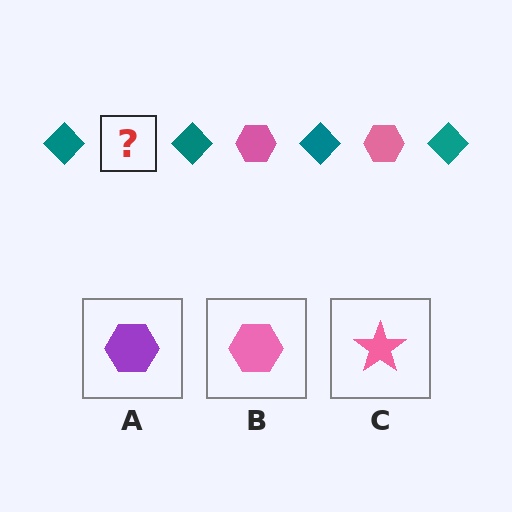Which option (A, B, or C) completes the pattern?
B.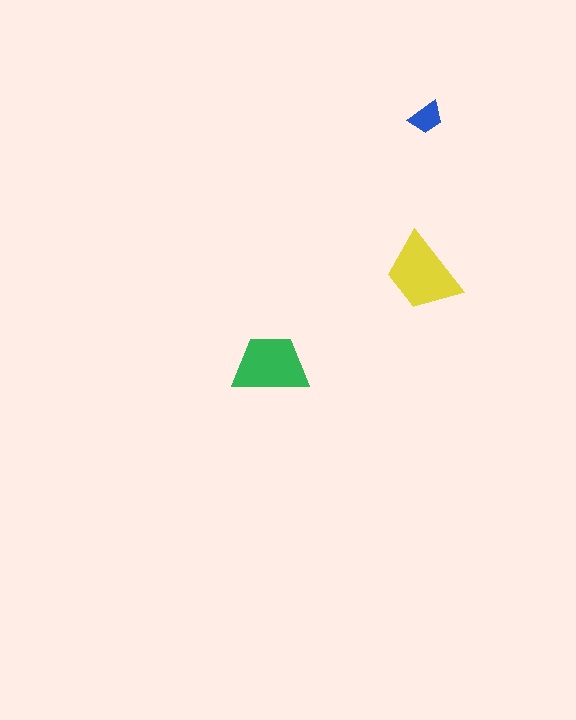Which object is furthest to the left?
The green trapezoid is leftmost.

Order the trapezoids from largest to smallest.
the yellow one, the green one, the blue one.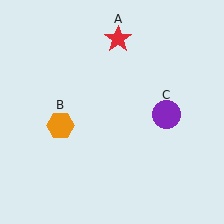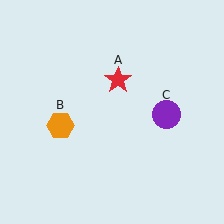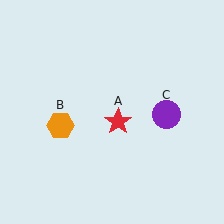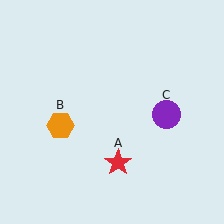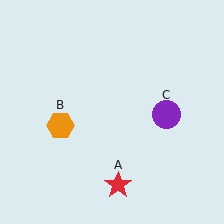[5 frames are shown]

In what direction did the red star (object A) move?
The red star (object A) moved down.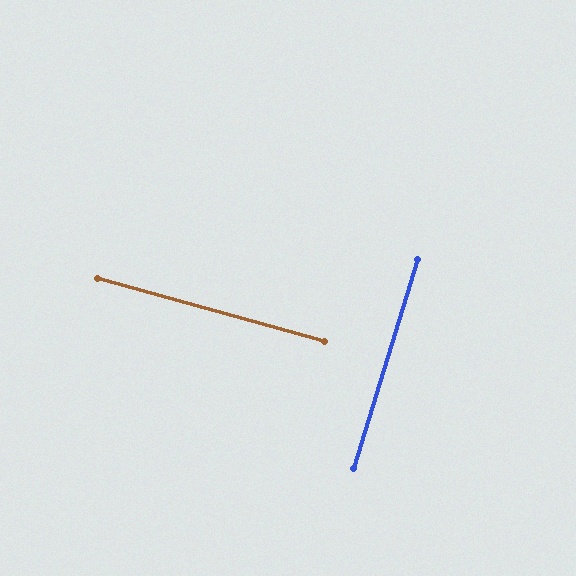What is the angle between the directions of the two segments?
Approximately 89 degrees.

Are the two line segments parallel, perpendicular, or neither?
Perpendicular — they meet at approximately 89°.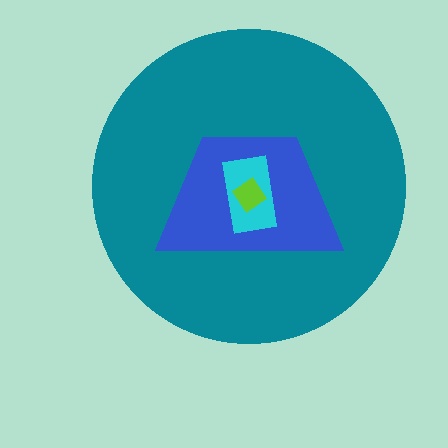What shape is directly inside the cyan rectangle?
The lime diamond.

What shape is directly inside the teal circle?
The blue trapezoid.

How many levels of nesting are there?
4.